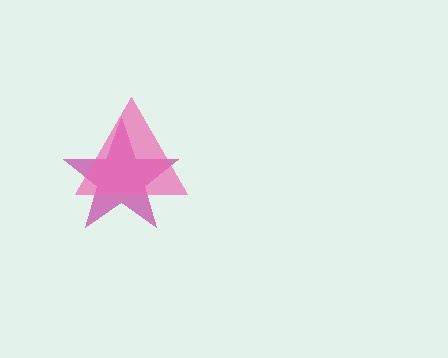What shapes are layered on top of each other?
The layered shapes are: a magenta star, a pink triangle.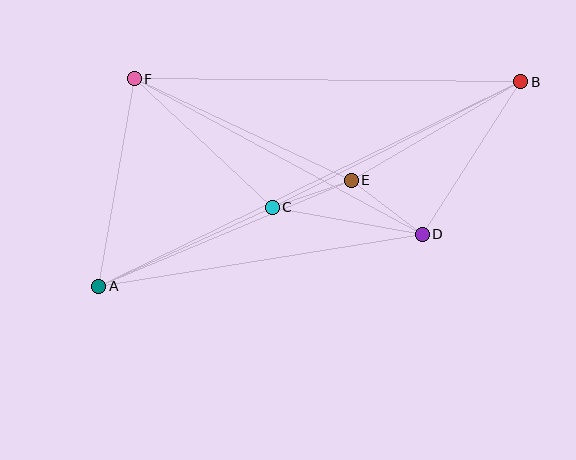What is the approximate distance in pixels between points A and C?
The distance between A and C is approximately 190 pixels.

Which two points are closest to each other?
Points C and E are closest to each other.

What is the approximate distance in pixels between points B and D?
The distance between B and D is approximately 182 pixels.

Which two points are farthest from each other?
Points A and B are farthest from each other.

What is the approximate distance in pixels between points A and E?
The distance between A and E is approximately 274 pixels.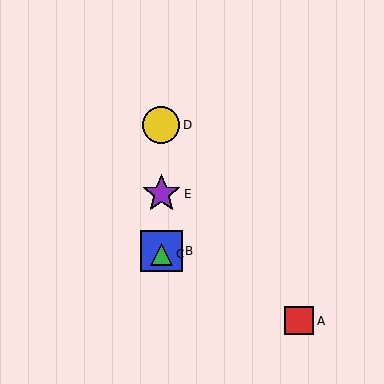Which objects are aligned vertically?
Objects B, C, D, E are aligned vertically.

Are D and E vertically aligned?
Yes, both are at x≈161.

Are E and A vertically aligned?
No, E is at x≈161 and A is at x≈299.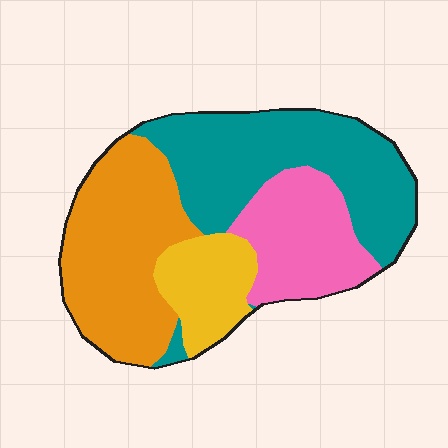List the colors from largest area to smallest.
From largest to smallest: teal, orange, pink, yellow.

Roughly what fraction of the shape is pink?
Pink takes up less than a quarter of the shape.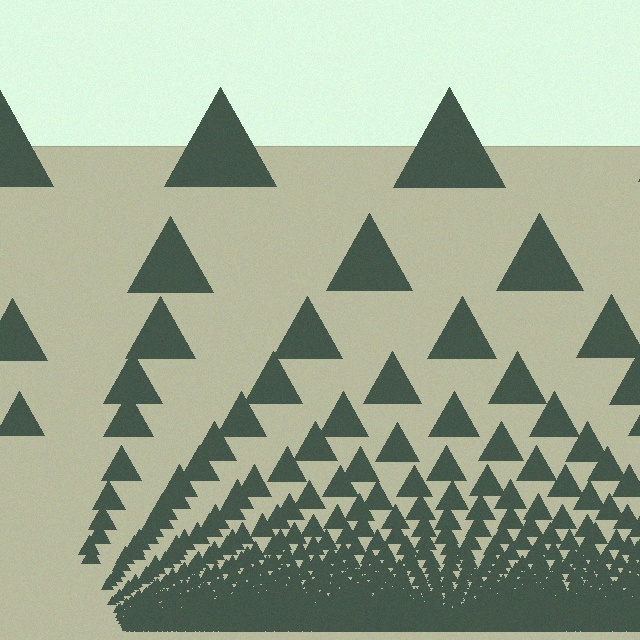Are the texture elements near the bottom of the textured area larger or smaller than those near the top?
Smaller. The gradient is inverted — elements near the bottom are smaller and denser.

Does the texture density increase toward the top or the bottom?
Density increases toward the bottom.